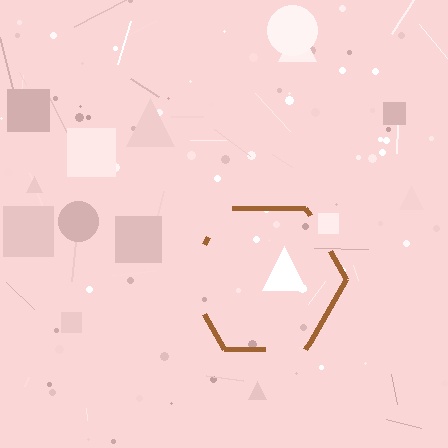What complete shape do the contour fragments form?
The contour fragments form a hexagon.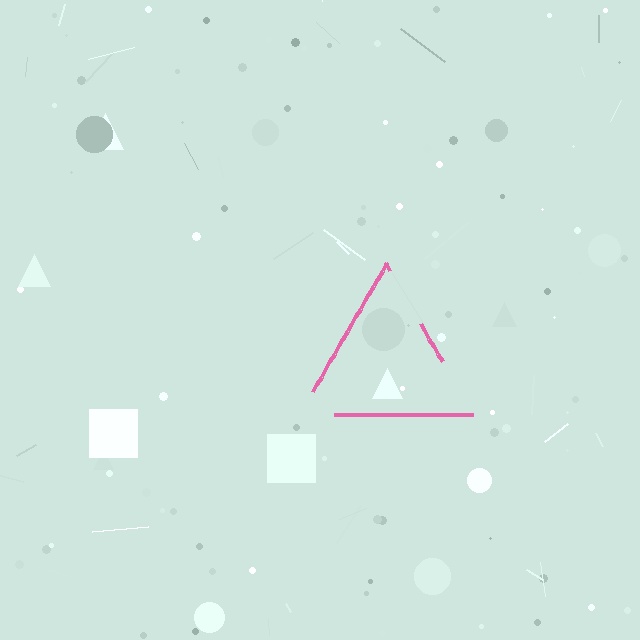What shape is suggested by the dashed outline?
The dashed outline suggests a triangle.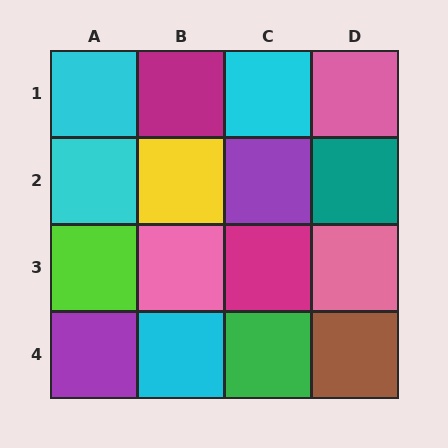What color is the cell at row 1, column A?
Cyan.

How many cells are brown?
1 cell is brown.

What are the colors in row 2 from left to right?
Cyan, yellow, purple, teal.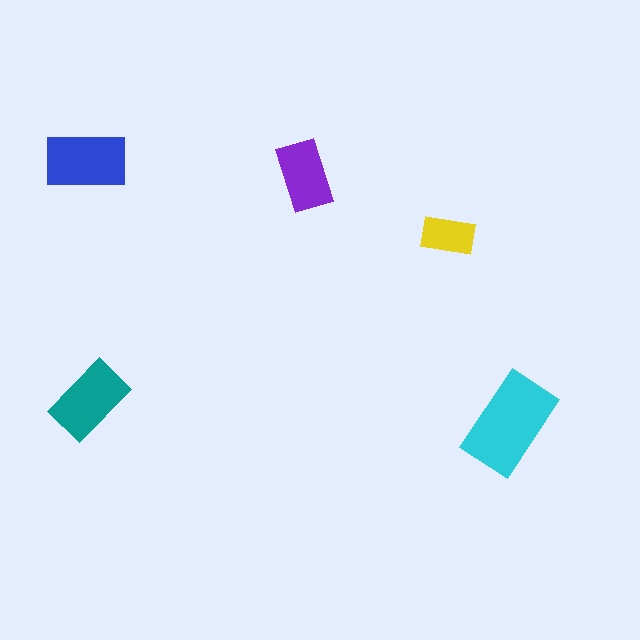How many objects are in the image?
There are 5 objects in the image.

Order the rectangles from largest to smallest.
the cyan one, the blue one, the teal one, the purple one, the yellow one.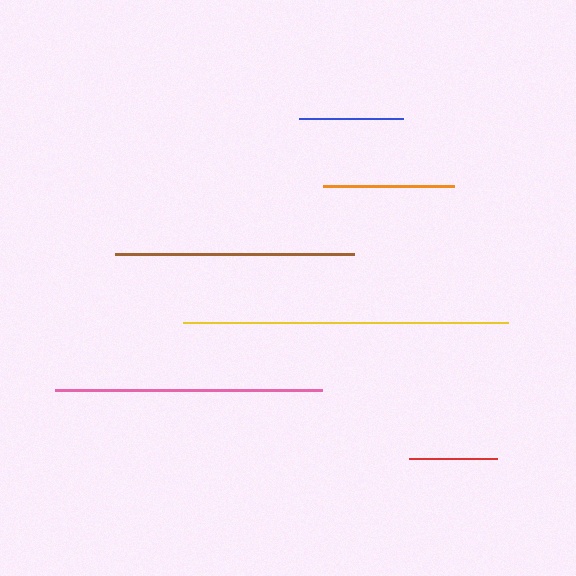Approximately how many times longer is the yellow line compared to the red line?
The yellow line is approximately 3.7 times the length of the red line.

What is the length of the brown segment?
The brown segment is approximately 239 pixels long.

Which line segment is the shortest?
The red line is the shortest at approximately 87 pixels.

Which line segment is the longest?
The yellow line is the longest at approximately 325 pixels.